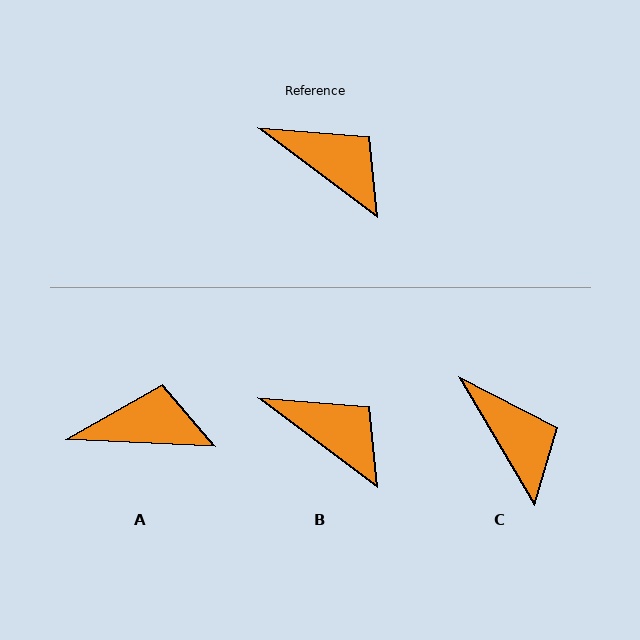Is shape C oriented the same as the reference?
No, it is off by about 22 degrees.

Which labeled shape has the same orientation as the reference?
B.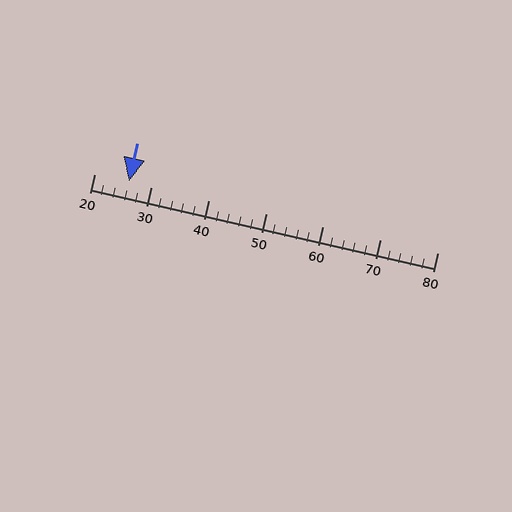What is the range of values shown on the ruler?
The ruler shows values from 20 to 80.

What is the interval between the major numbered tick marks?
The major tick marks are spaced 10 units apart.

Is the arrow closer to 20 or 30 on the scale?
The arrow is closer to 30.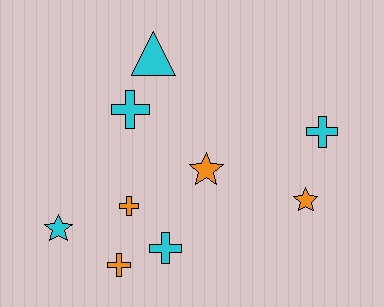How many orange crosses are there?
There are 2 orange crosses.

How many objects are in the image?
There are 9 objects.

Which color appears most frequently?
Cyan, with 5 objects.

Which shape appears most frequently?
Cross, with 5 objects.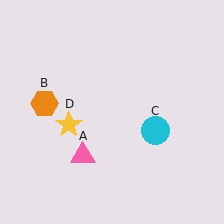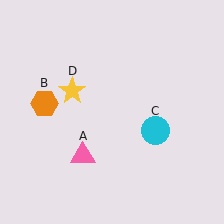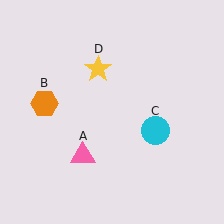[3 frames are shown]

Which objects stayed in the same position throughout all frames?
Pink triangle (object A) and orange hexagon (object B) and cyan circle (object C) remained stationary.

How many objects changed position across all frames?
1 object changed position: yellow star (object D).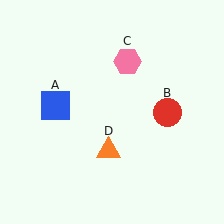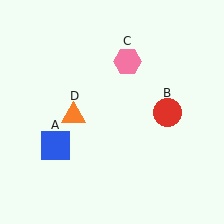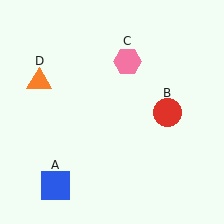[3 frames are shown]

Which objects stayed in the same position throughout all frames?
Red circle (object B) and pink hexagon (object C) remained stationary.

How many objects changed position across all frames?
2 objects changed position: blue square (object A), orange triangle (object D).